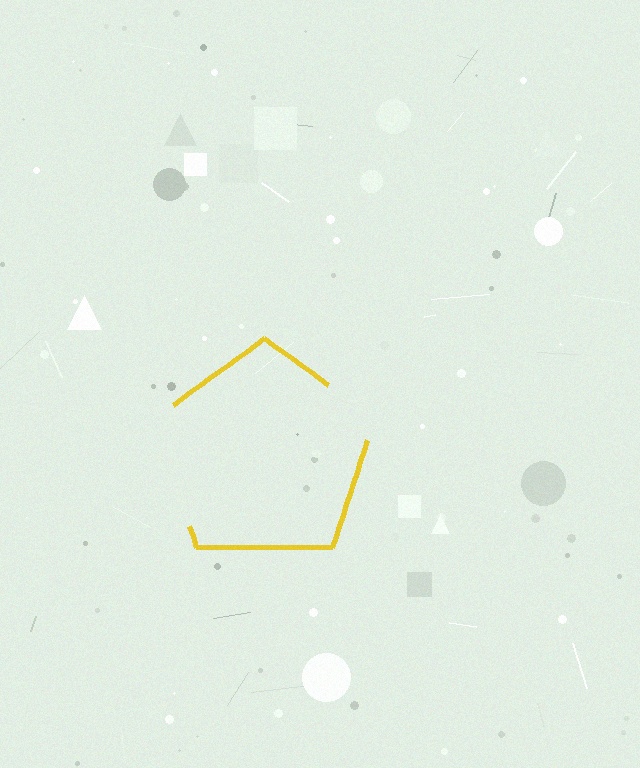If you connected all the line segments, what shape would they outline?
They would outline a pentagon.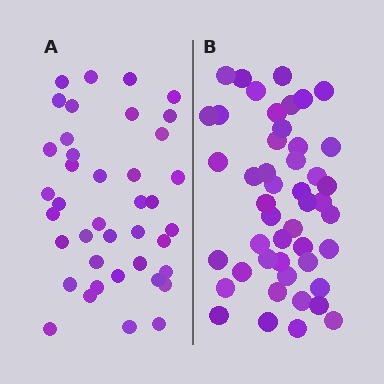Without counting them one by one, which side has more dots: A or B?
Region B (the right region) has more dots.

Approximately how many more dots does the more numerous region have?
Region B has roughly 8 or so more dots than region A.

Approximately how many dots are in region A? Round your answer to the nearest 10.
About 40 dots.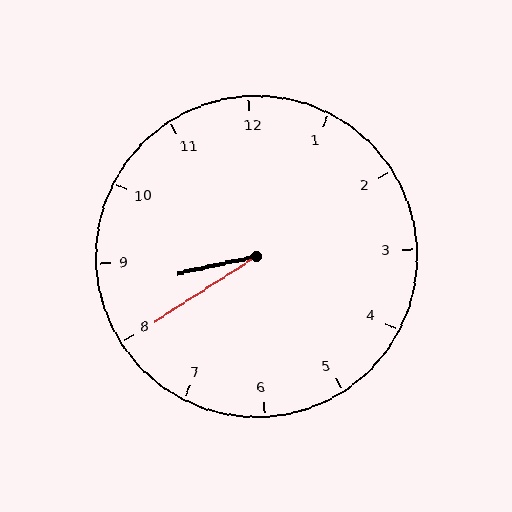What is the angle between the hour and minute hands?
Approximately 20 degrees.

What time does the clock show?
8:40.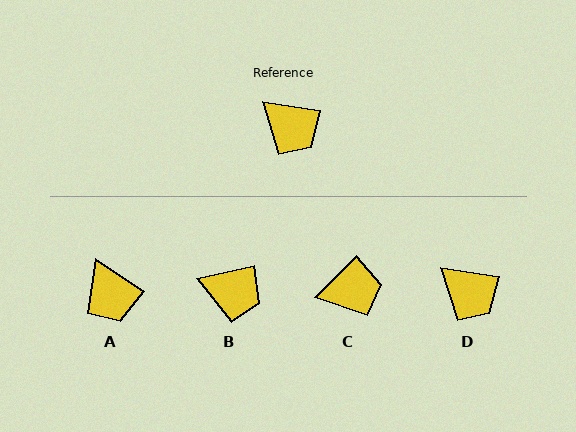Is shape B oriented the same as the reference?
No, it is off by about 22 degrees.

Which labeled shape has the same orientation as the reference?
D.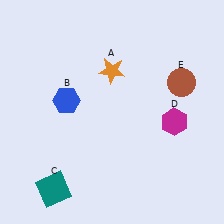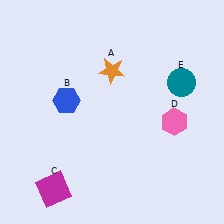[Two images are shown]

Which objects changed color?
C changed from teal to magenta. D changed from magenta to pink. E changed from brown to teal.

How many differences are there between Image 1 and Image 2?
There are 3 differences between the two images.